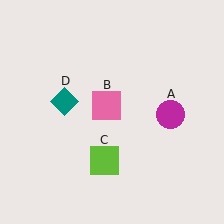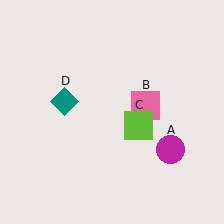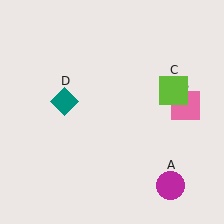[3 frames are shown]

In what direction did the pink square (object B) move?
The pink square (object B) moved right.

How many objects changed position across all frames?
3 objects changed position: magenta circle (object A), pink square (object B), lime square (object C).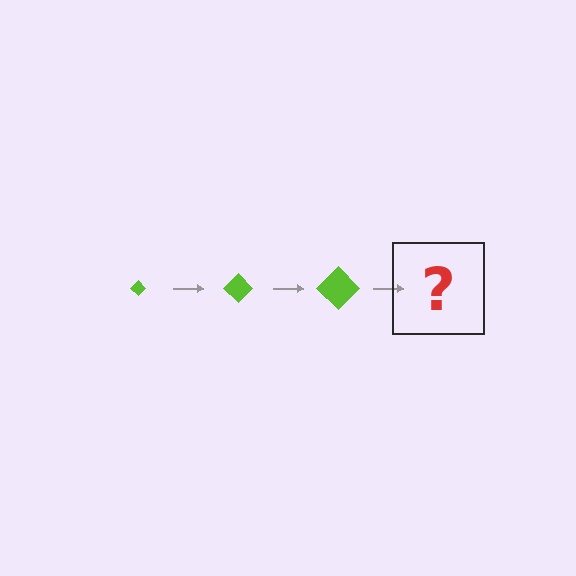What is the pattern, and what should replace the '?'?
The pattern is that the diamond gets progressively larger each step. The '?' should be a lime diamond, larger than the previous one.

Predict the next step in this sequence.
The next step is a lime diamond, larger than the previous one.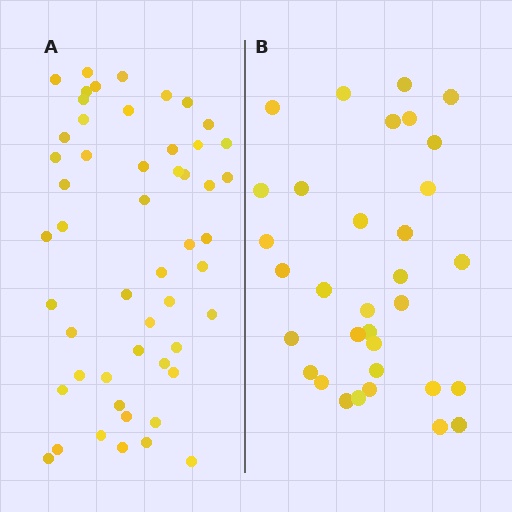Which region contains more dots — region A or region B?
Region A (the left region) has more dots.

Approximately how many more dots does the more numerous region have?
Region A has approximately 20 more dots than region B.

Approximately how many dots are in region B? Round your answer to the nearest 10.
About 30 dots. (The exact count is 33, which rounds to 30.)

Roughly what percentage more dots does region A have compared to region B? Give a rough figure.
About 60% more.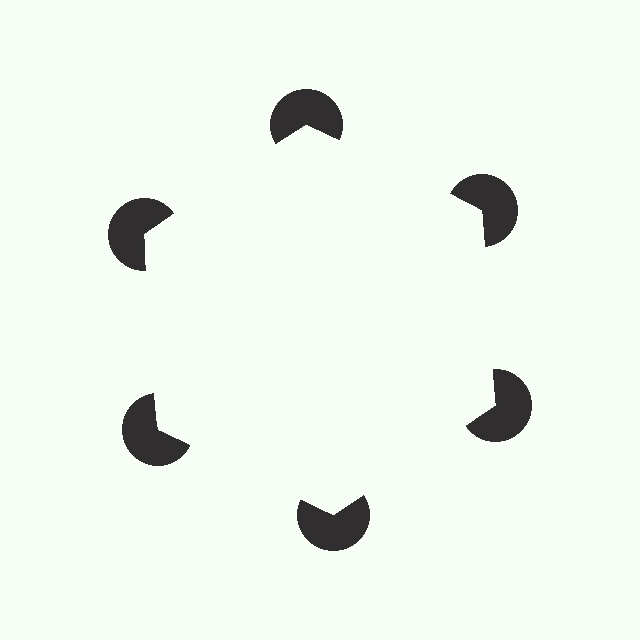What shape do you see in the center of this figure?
An illusory hexagon — its edges are inferred from the aligned wedge cuts in the pac-man discs, not physically drawn.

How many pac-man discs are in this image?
There are 6 — one at each vertex of the illusory hexagon.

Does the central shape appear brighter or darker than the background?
It typically appears slightly brighter than the background, even though no actual brightness change is drawn.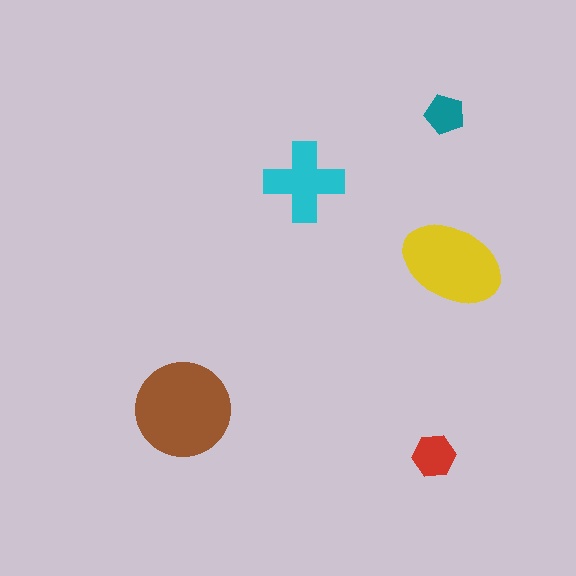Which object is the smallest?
The teal pentagon.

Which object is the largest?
The brown circle.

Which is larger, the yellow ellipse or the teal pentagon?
The yellow ellipse.